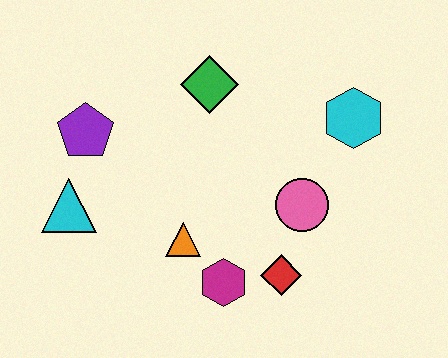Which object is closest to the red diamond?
The magenta hexagon is closest to the red diamond.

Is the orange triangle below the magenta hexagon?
No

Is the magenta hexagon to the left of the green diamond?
No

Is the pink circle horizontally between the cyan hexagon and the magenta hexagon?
Yes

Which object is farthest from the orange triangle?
The cyan hexagon is farthest from the orange triangle.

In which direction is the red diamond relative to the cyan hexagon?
The red diamond is below the cyan hexagon.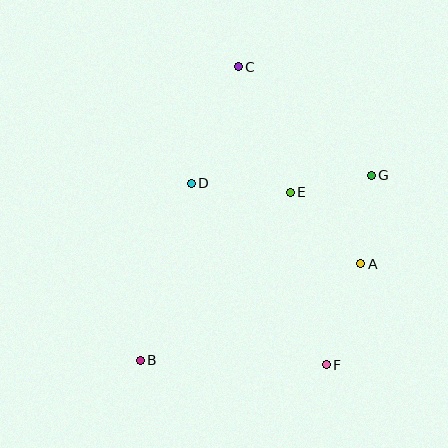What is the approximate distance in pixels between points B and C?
The distance between B and C is approximately 309 pixels.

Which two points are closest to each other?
Points E and G are closest to each other.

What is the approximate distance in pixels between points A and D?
The distance between A and D is approximately 188 pixels.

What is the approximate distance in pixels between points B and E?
The distance between B and E is approximately 225 pixels.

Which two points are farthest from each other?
Points C and F are farthest from each other.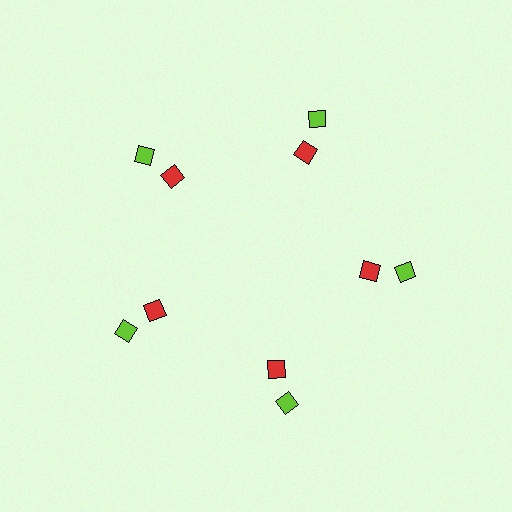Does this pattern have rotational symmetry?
Yes, this pattern has 5-fold rotational symmetry. It looks the same after rotating 72 degrees around the center.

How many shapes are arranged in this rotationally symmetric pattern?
There are 10 shapes, arranged in 5 groups of 2.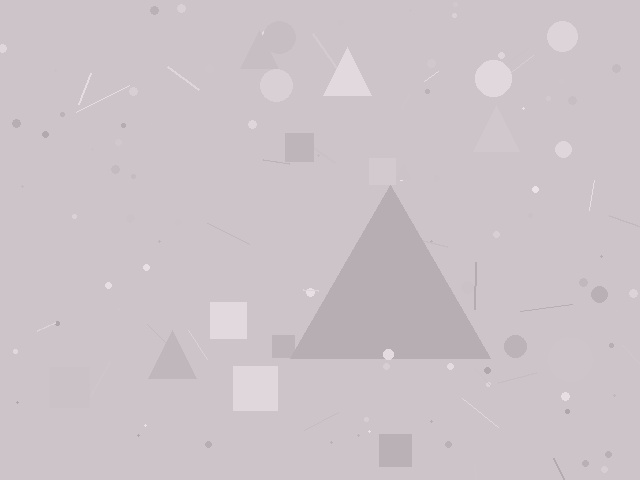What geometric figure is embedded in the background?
A triangle is embedded in the background.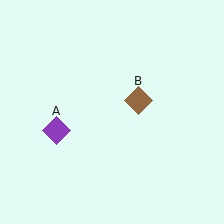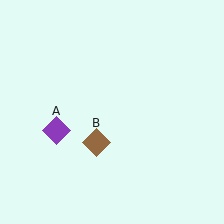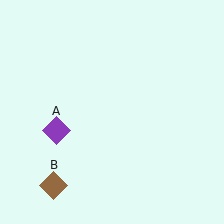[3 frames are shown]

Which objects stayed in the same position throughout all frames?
Purple diamond (object A) remained stationary.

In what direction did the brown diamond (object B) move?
The brown diamond (object B) moved down and to the left.